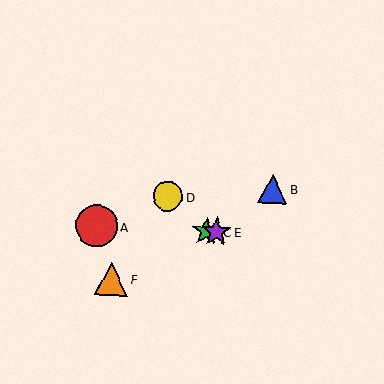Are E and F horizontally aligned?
No, E is at y≈232 and F is at y≈279.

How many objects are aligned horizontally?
3 objects (A, C, E) are aligned horizontally.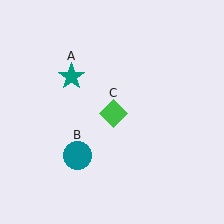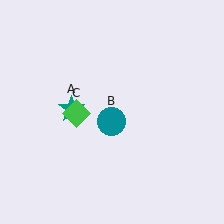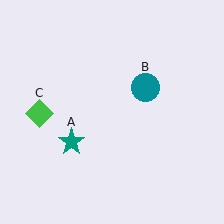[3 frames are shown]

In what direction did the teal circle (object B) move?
The teal circle (object B) moved up and to the right.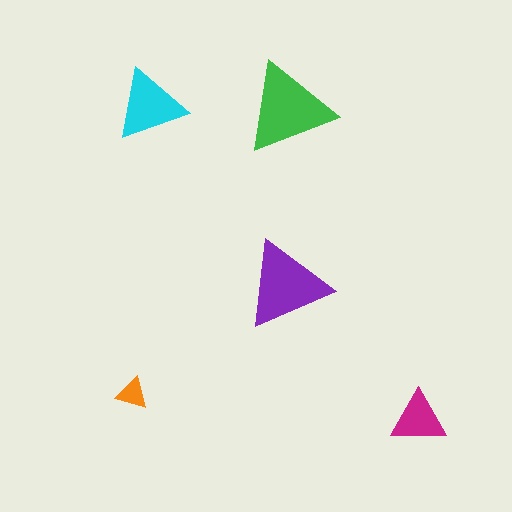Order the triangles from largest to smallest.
the green one, the purple one, the cyan one, the magenta one, the orange one.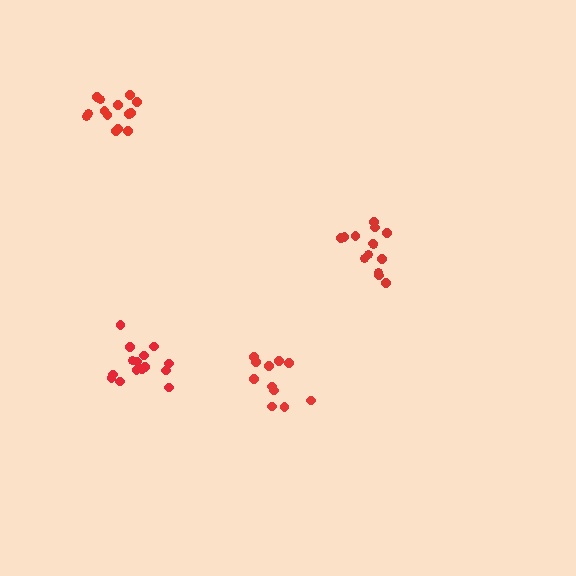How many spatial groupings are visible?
There are 4 spatial groupings.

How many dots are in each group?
Group 1: 14 dots, Group 2: 16 dots, Group 3: 14 dots, Group 4: 11 dots (55 total).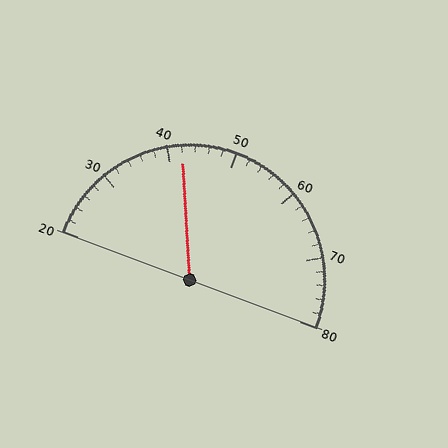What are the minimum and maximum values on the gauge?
The gauge ranges from 20 to 80.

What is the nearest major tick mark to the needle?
The nearest major tick mark is 40.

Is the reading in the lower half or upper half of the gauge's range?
The reading is in the lower half of the range (20 to 80).